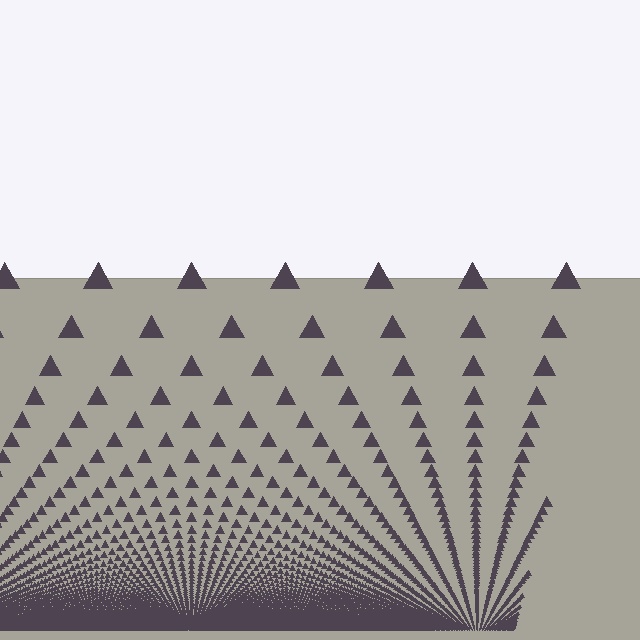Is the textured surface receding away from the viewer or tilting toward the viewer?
The surface appears to tilt toward the viewer. Texture elements get larger and sparser toward the top.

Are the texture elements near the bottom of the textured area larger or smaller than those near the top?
Smaller. The gradient is inverted — elements near the bottom are smaller and denser.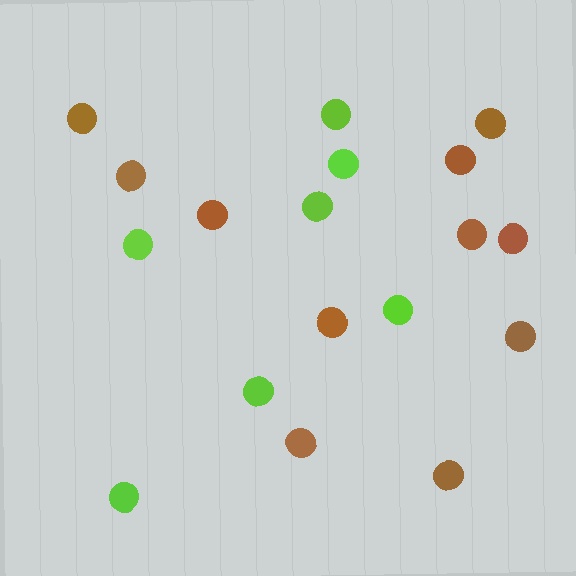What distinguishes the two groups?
There are 2 groups: one group of lime circles (7) and one group of brown circles (11).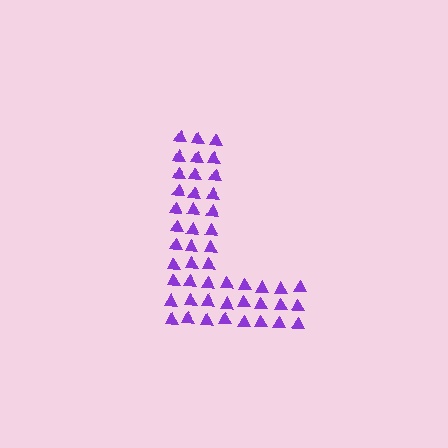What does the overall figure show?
The overall figure shows the letter L.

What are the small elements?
The small elements are triangles.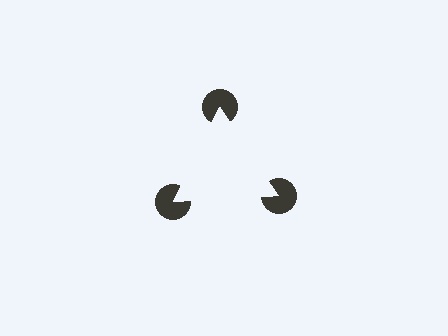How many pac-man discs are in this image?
There are 3 — one at each vertex of the illusory triangle.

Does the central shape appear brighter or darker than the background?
It typically appears slightly brighter than the background, even though no actual brightness change is drawn.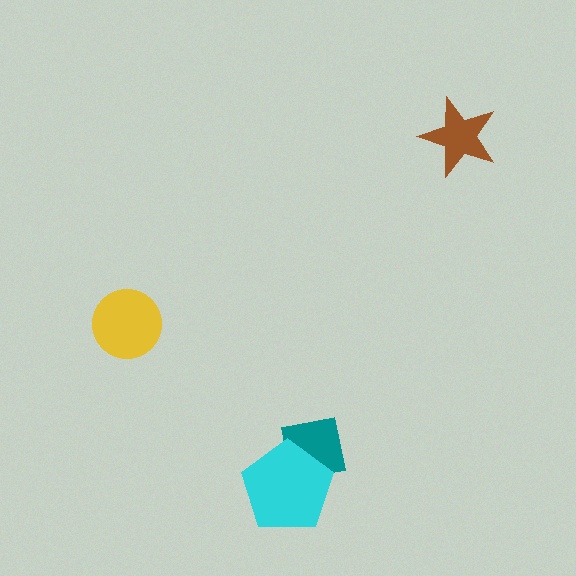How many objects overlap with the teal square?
1 object overlaps with the teal square.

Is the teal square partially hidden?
Yes, it is partially covered by another shape.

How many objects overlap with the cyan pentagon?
1 object overlaps with the cyan pentagon.